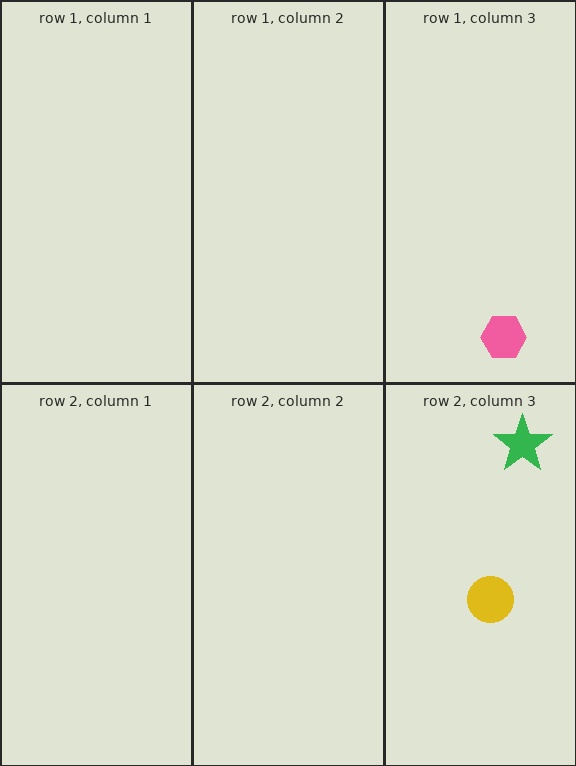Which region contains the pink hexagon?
The row 1, column 3 region.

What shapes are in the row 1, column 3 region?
The pink hexagon.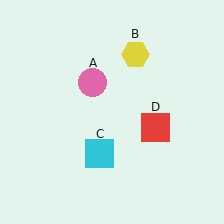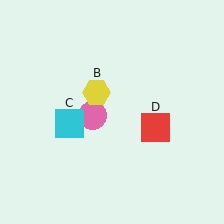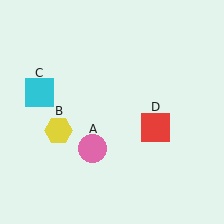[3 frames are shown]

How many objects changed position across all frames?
3 objects changed position: pink circle (object A), yellow hexagon (object B), cyan square (object C).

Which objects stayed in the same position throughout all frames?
Red square (object D) remained stationary.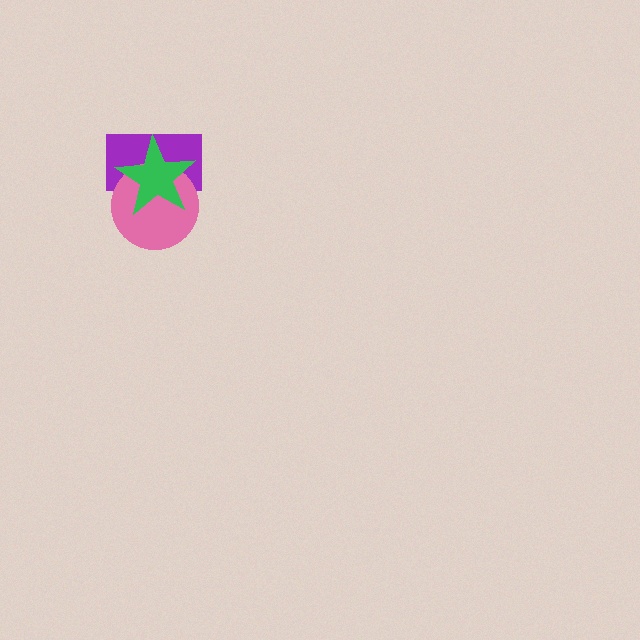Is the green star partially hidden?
No, no other shape covers it.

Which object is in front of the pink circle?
The green star is in front of the pink circle.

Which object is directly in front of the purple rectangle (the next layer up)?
The pink circle is directly in front of the purple rectangle.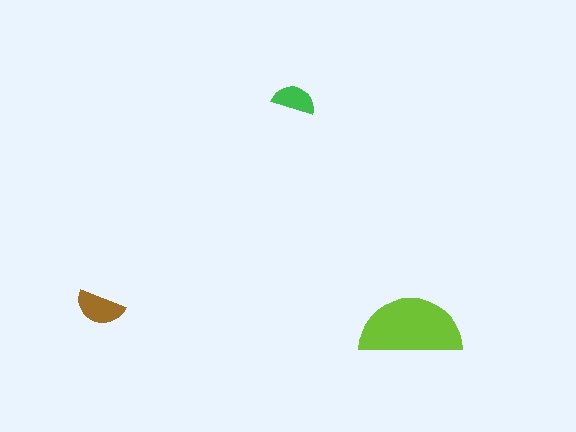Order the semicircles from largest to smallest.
the lime one, the brown one, the green one.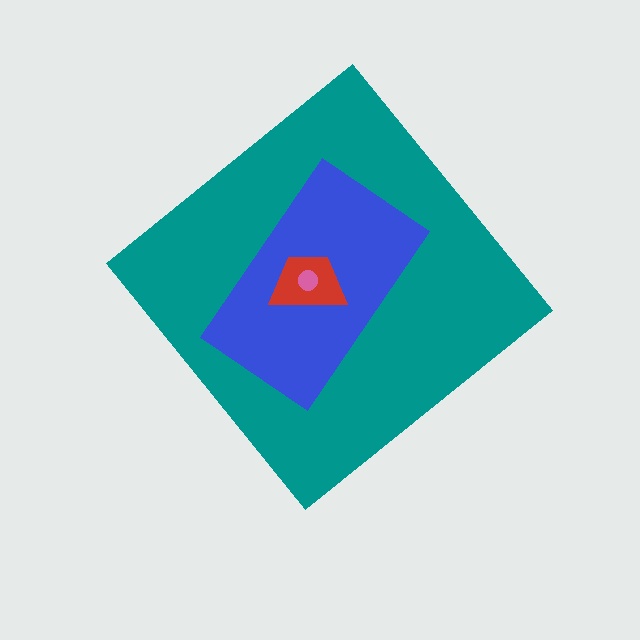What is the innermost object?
The pink circle.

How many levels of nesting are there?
4.